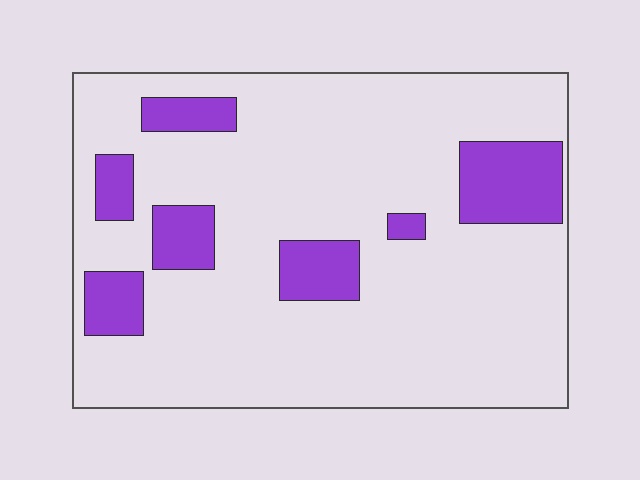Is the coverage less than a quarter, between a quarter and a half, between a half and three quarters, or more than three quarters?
Less than a quarter.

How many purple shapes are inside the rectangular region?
7.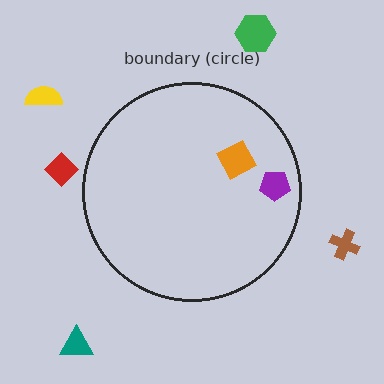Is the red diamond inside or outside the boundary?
Outside.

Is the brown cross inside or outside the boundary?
Outside.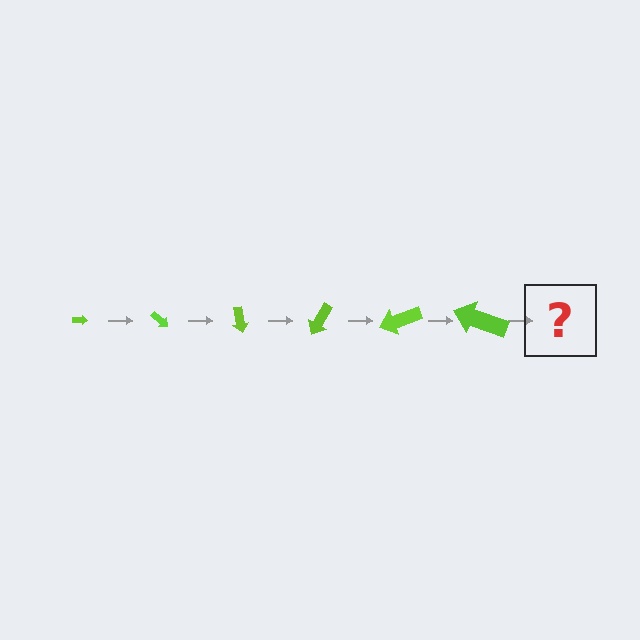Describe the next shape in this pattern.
It should be an arrow, larger than the previous one and rotated 240 degrees from the start.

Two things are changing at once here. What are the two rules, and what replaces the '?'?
The two rules are that the arrow grows larger each step and it rotates 40 degrees each step. The '?' should be an arrow, larger than the previous one and rotated 240 degrees from the start.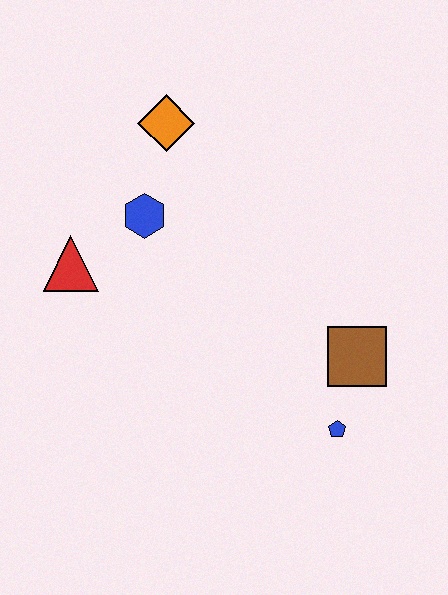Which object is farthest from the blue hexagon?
The blue pentagon is farthest from the blue hexagon.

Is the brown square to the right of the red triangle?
Yes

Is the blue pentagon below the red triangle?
Yes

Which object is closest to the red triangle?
The blue hexagon is closest to the red triangle.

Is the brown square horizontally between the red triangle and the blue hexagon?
No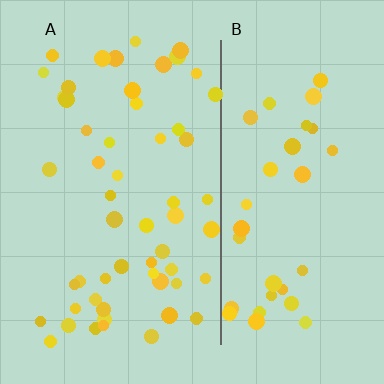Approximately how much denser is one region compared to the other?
Approximately 1.5× — region A over region B.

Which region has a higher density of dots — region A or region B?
A (the left).